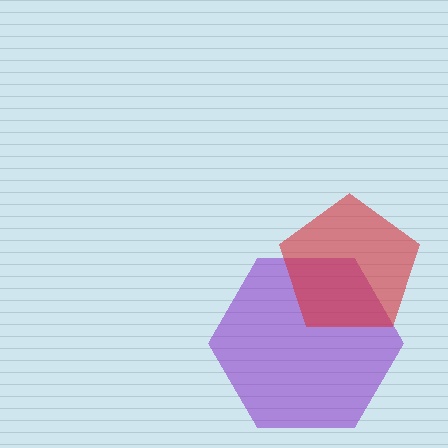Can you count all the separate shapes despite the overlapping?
Yes, there are 2 separate shapes.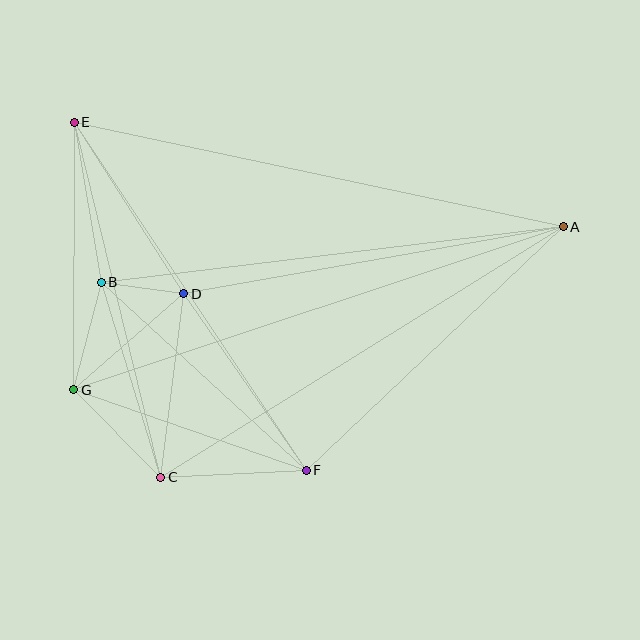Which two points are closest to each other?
Points B and D are closest to each other.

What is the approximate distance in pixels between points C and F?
The distance between C and F is approximately 146 pixels.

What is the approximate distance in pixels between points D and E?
The distance between D and E is approximately 204 pixels.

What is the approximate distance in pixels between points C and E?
The distance between C and E is approximately 366 pixels.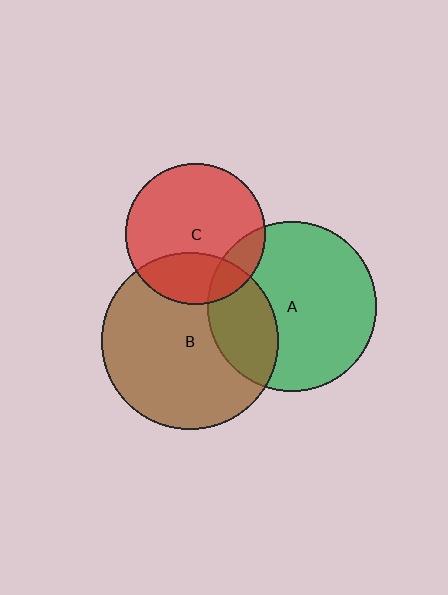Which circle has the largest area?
Circle B (brown).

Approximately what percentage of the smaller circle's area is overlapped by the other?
Approximately 25%.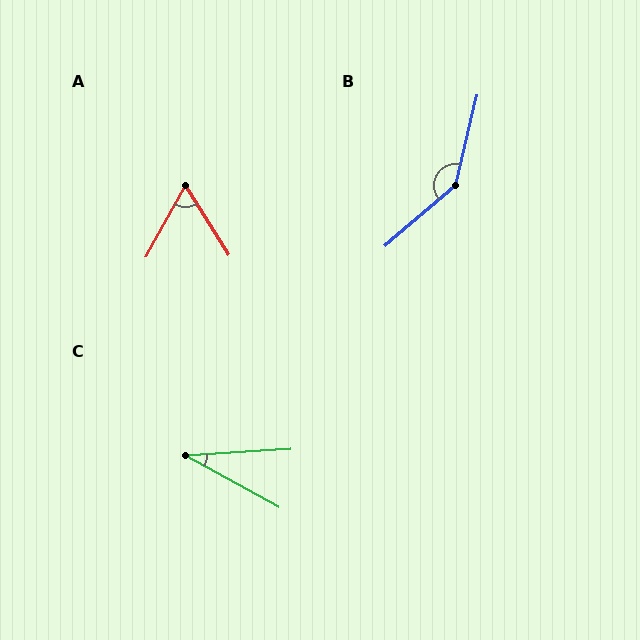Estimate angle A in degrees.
Approximately 61 degrees.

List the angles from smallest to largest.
C (32°), A (61°), B (144°).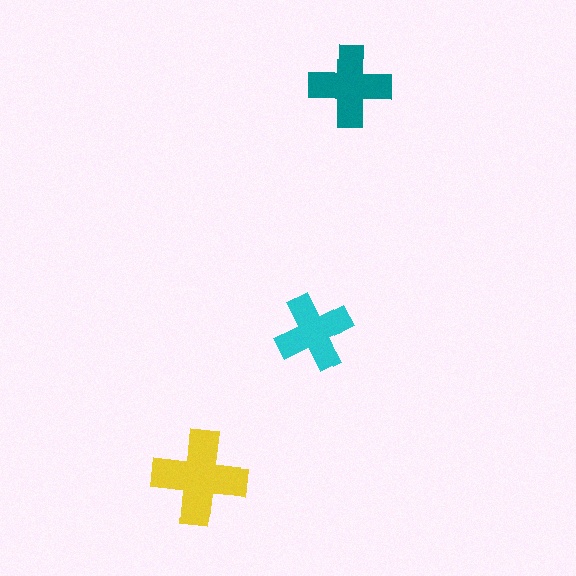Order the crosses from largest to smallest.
the yellow one, the teal one, the cyan one.